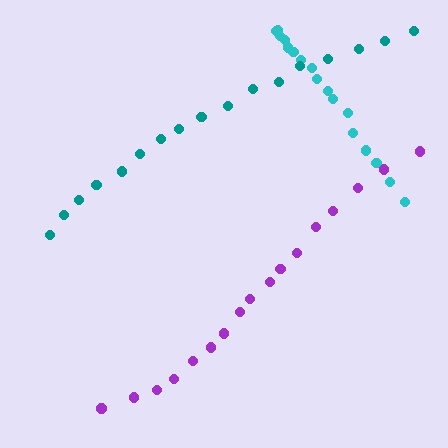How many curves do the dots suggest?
There are 3 distinct paths.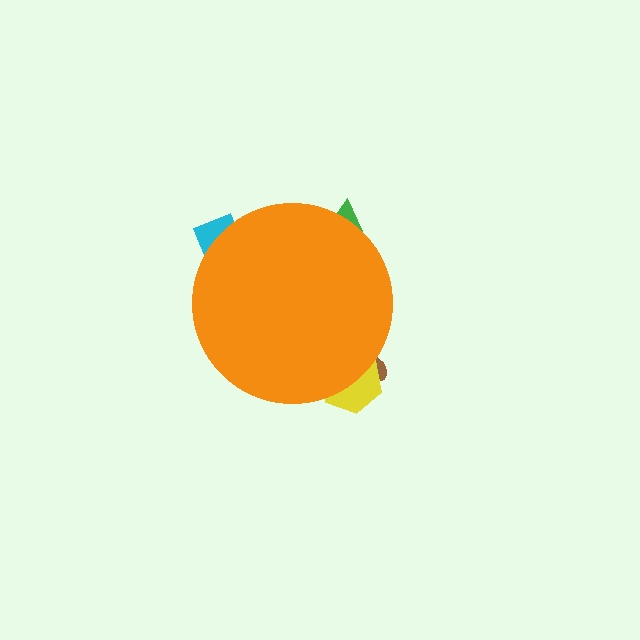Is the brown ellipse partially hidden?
Yes, the brown ellipse is partially hidden behind the orange circle.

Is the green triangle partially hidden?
Yes, the green triangle is partially hidden behind the orange circle.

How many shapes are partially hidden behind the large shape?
4 shapes are partially hidden.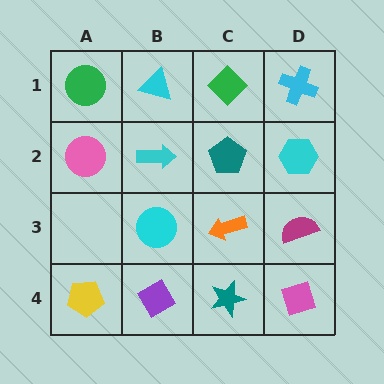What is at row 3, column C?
An orange arrow.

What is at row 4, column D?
A pink diamond.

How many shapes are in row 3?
3 shapes.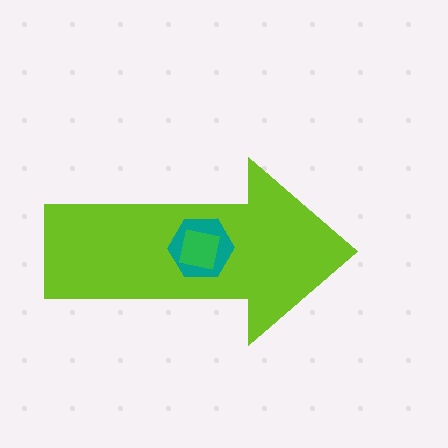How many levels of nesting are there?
3.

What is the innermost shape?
The green square.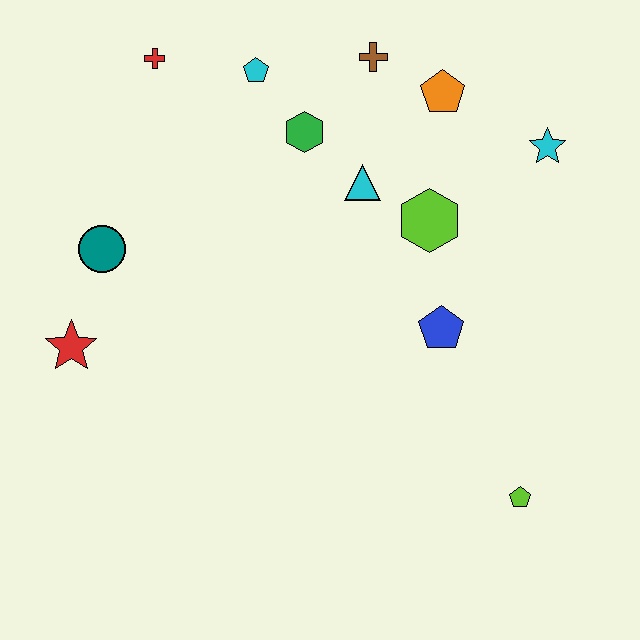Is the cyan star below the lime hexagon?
No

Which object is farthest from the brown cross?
The lime pentagon is farthest from the brown cross.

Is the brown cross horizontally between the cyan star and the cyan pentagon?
Yes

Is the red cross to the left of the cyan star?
Yes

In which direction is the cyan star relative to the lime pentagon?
The cyan star is above the lime pentagon.